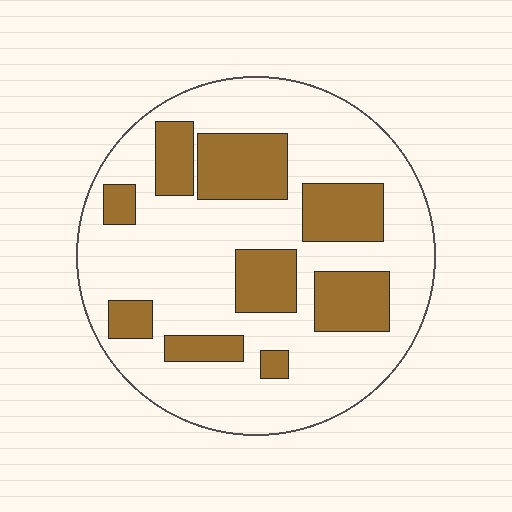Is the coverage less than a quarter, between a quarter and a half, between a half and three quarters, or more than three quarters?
Between a quarter and a half.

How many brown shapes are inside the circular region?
9.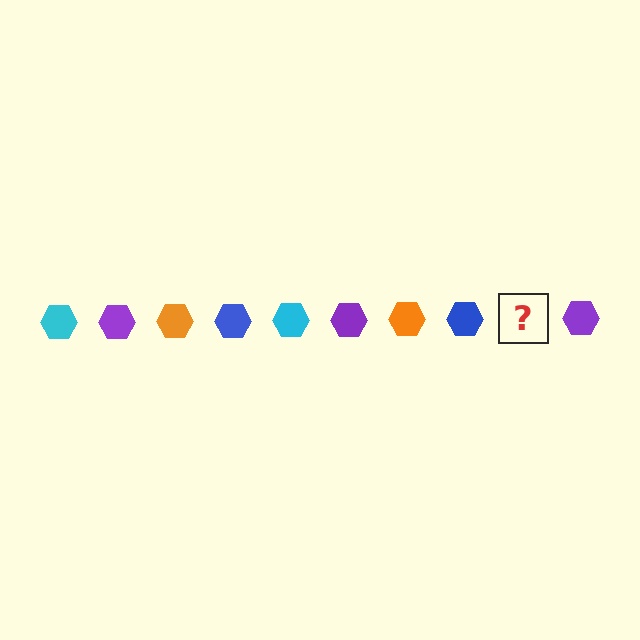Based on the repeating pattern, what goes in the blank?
The blank should be a cyan hexagon.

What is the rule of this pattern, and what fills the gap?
The rule is that the pattern cycles through cyan, purple, orange, blue hexagons. The gap should be filled with a cyan hexagon.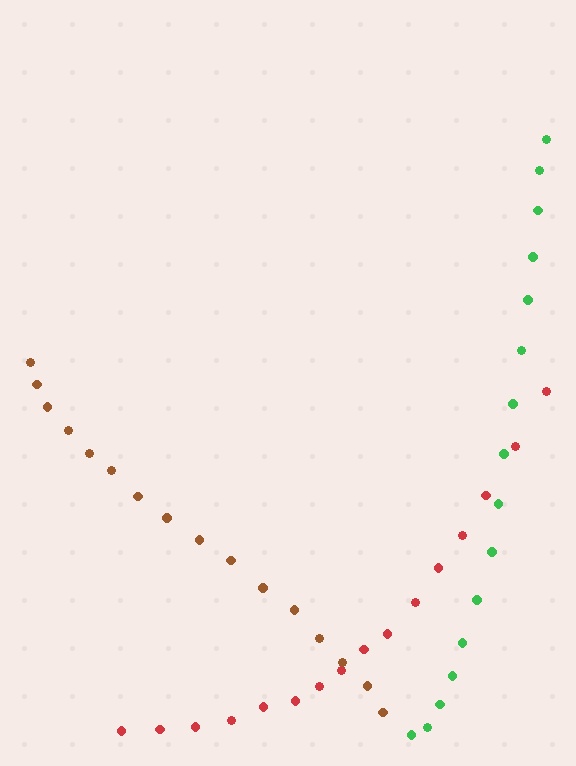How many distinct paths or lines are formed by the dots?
There are 3 distinct paths.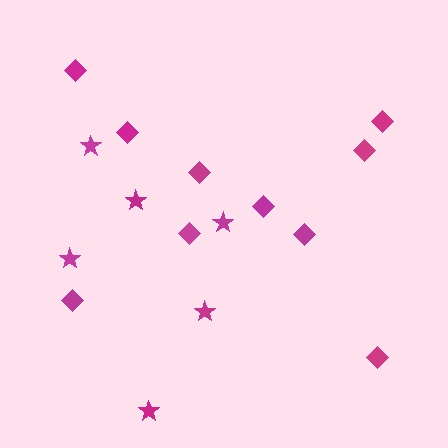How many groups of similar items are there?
There are 2 groups: one group of stars (6) and one group of diamonds (10).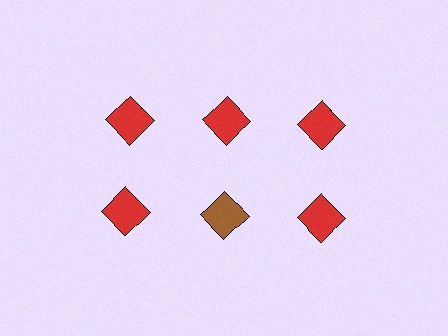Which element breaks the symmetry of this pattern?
The brown diamond in the second row, second from left column breaks the symmetry. All other shapes are red diamonds.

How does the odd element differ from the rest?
It has a different color: brown instead of red.